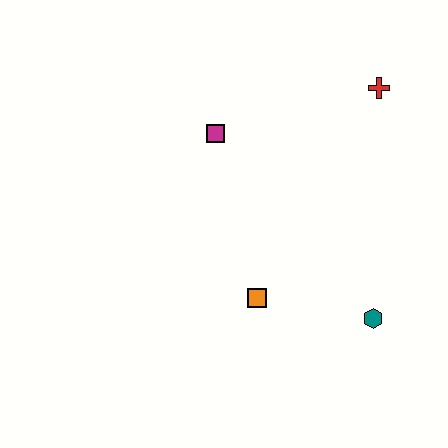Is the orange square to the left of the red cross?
Yes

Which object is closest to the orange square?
The teal hexagon is closest to the orange square.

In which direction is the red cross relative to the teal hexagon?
The red cross is above the teal hexagon.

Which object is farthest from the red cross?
The orange square is farthest from the red cross.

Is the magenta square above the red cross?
No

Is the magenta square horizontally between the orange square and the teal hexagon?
No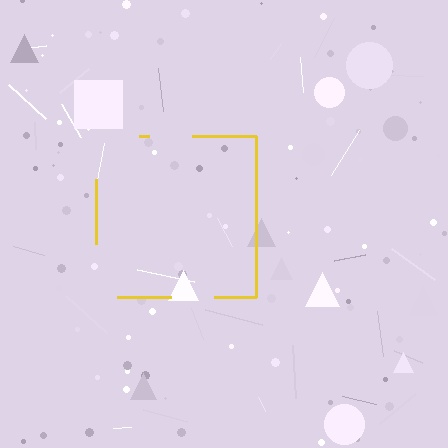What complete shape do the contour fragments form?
The contour fragments form a square.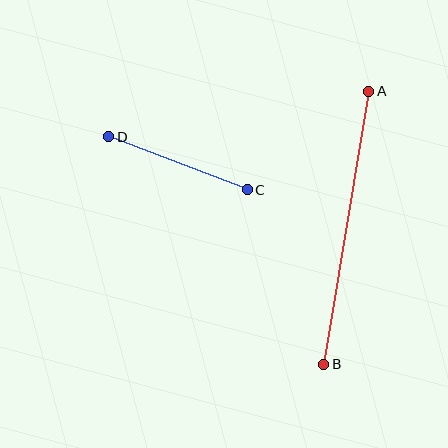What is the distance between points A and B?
The distance is approximately 277 pixels.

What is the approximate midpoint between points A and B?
The midpoint is at approximately (346, 228) pixels.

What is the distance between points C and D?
The distance is approximately 149 pixels.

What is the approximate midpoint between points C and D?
The midpoint is at approximately (178, 163) pixels.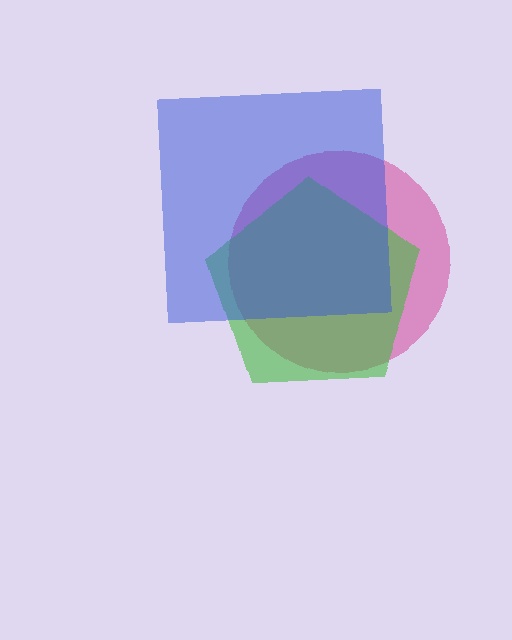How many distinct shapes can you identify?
There are 3 distinct shapes: a magenta circle, a green pentagon, a blue square.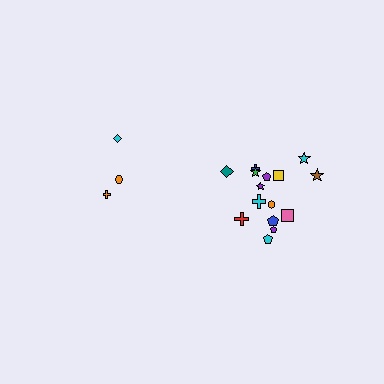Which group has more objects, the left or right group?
The right group.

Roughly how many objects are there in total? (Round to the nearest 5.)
Roughly 20 objects in total.